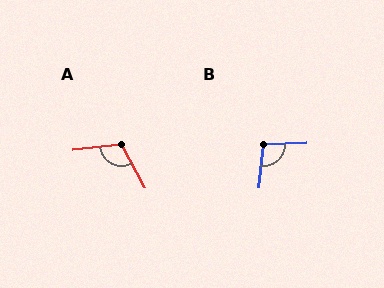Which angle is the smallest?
B, at approximately 98 degrees.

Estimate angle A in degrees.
Approximately 112 degrees.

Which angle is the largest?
A, at approximately 112 degrees.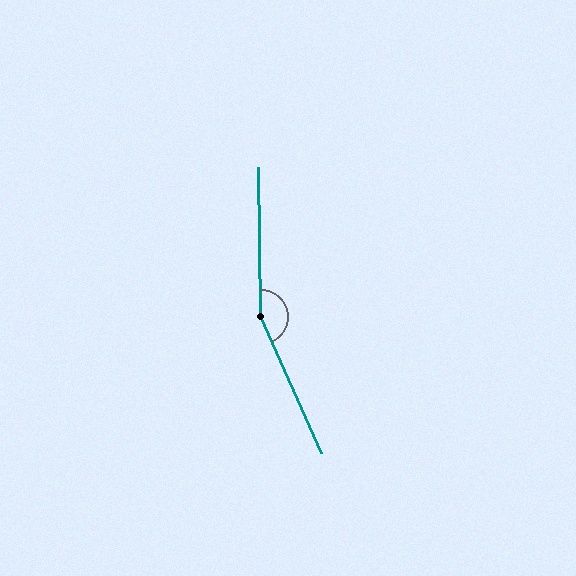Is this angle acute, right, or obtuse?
It is obtuse.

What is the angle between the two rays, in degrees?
Approximately 157 degrees.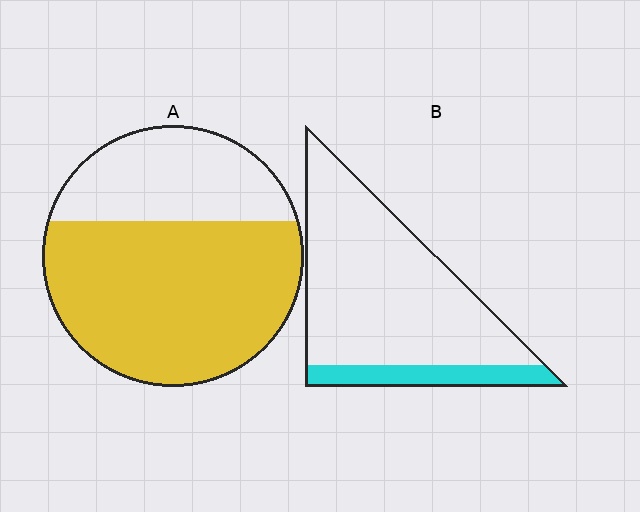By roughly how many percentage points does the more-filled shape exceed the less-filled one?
By roughly 50 percentage points (A over B).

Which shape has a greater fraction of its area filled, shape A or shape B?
Shape A.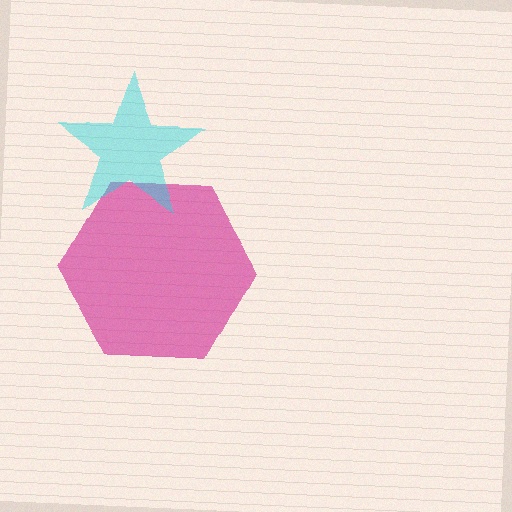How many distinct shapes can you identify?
There are 2 distinct shapes: a magenta hexagon, a cyan star.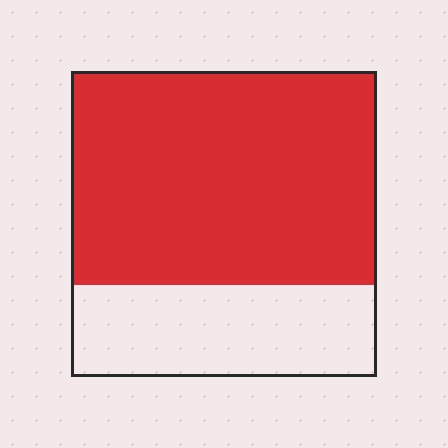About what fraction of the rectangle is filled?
About two thirds (2/3).